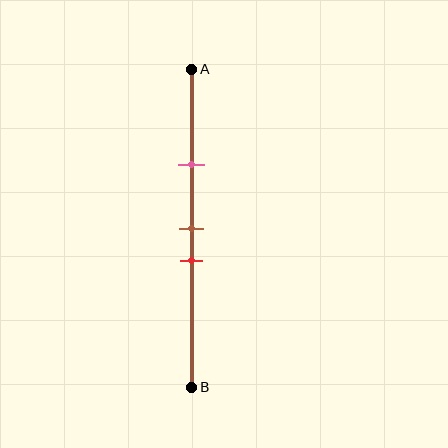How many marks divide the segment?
There are 3 marks dividing the segment.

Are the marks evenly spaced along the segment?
No, the marks are not evenly spaced.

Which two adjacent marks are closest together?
The brown and red marks are the closest adjacent pair.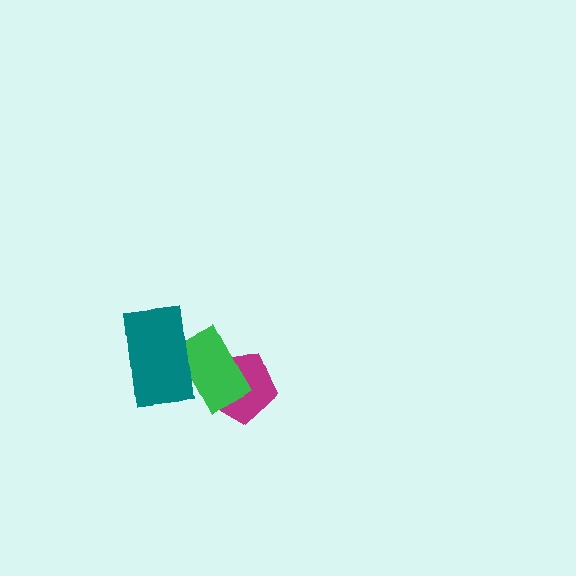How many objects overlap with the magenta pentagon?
1 object overlaps with the magenta pentagon.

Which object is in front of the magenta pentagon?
The green rectangle is in front of the magenta pentagon.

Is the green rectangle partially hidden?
Yes, it is partially covered by another shape.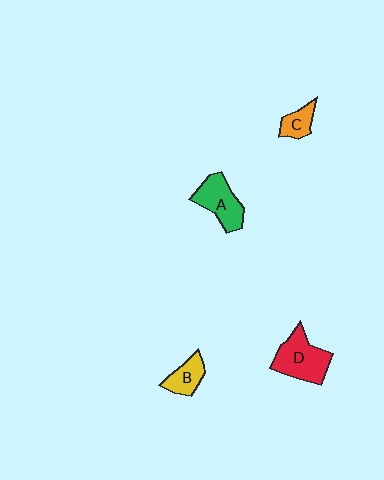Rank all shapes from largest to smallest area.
From largest to smallest: D (red), A (green), B (yellow), C (orange).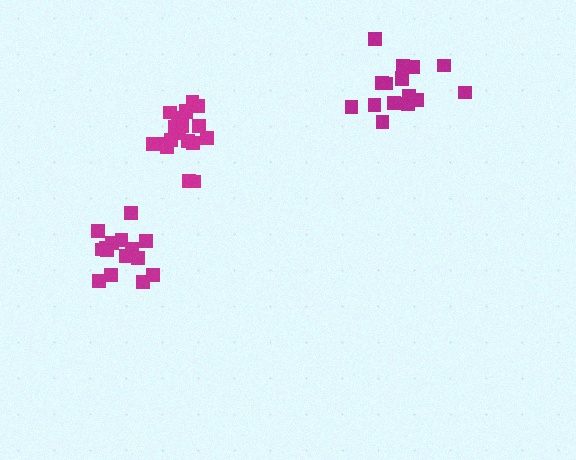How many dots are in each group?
Group 1: 16 dots, Group 2: 15 dots, Group 3: 20 dots (51 total).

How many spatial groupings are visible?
There are 3 spatial groupings.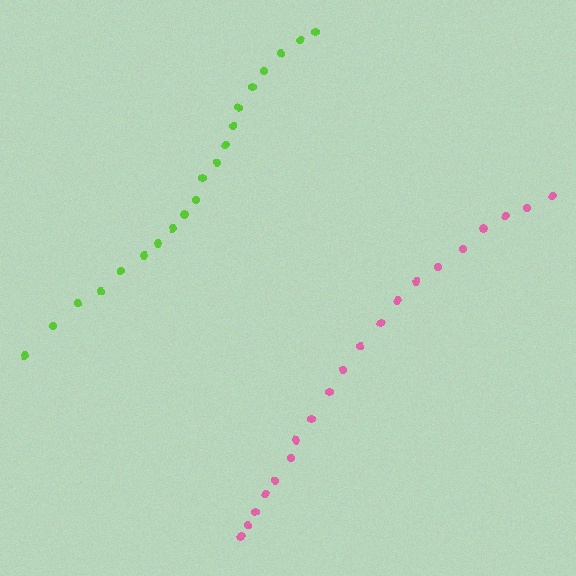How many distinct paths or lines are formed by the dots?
There are 2 distinct paths.